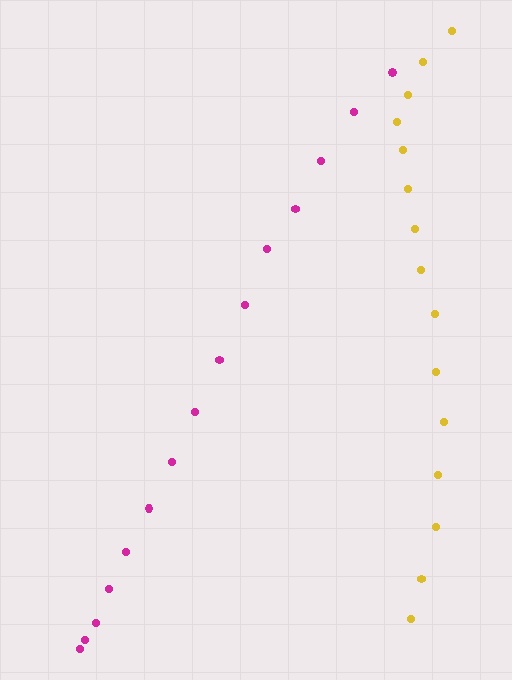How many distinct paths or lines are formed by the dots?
There are 2 distinct paths.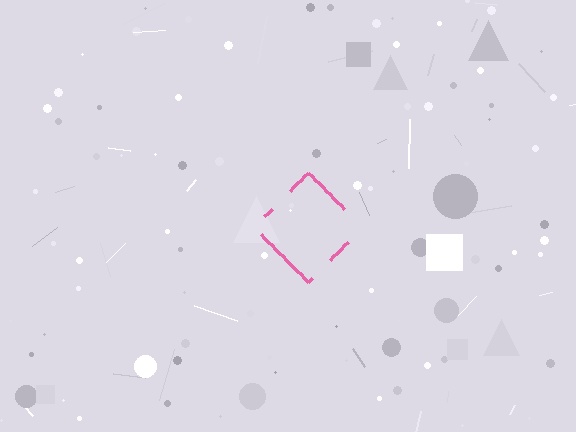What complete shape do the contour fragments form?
The contour fragments form a diamond.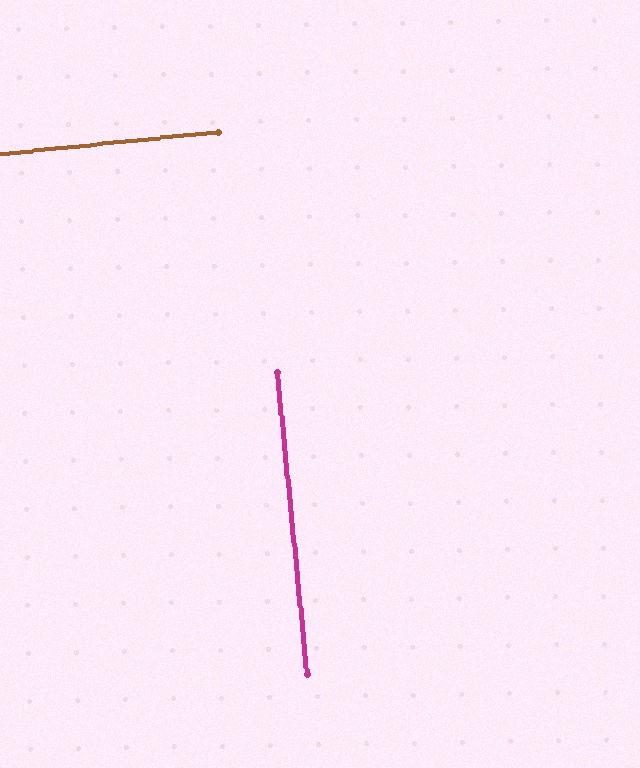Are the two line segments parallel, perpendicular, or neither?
Perpendicular — they meet at approximately 90°.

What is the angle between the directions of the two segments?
Approximately 90 degrees.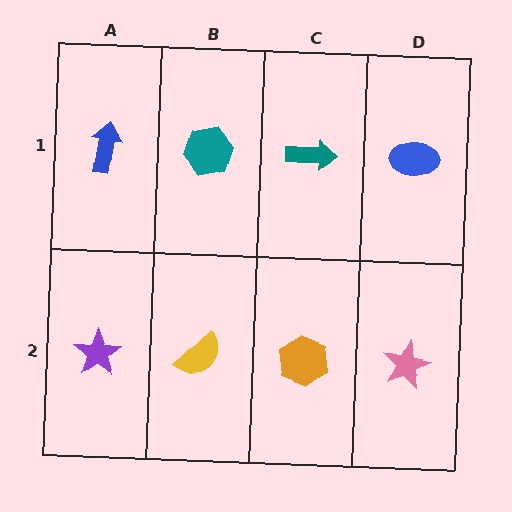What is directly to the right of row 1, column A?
A teal hexagon.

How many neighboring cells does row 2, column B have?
3.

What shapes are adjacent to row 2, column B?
A teal hexagon (row 1, column B), a purple star (row 2, column A), an orange hexagon (row 2, column C).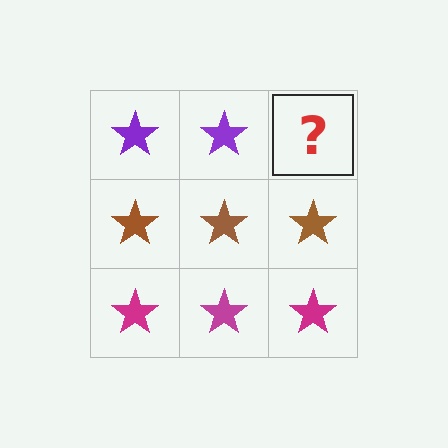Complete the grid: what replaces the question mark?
The question mark should be replaced with a purple star.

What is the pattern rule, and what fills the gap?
The rule is that each row has a consistent color. The gap should be filled with a purple star.